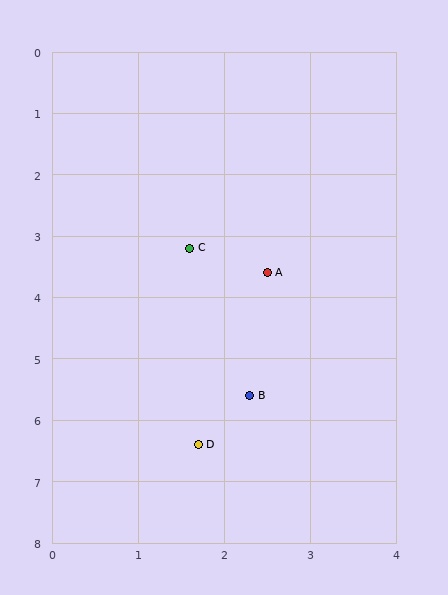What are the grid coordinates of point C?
Point C is at approximately (1.6, 3.2).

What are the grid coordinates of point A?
Point A is at approximately (2.5, 3.6).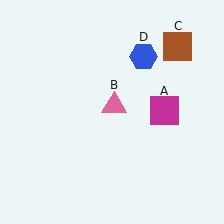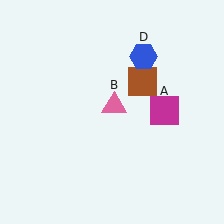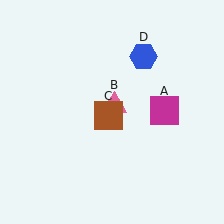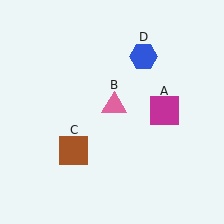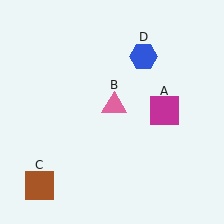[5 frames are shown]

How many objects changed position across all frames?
1 object changed position: brown square (object C).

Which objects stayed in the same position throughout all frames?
Magenta square (object A) and pink triangle (object B) and blue hexagon (object D) remained stationary.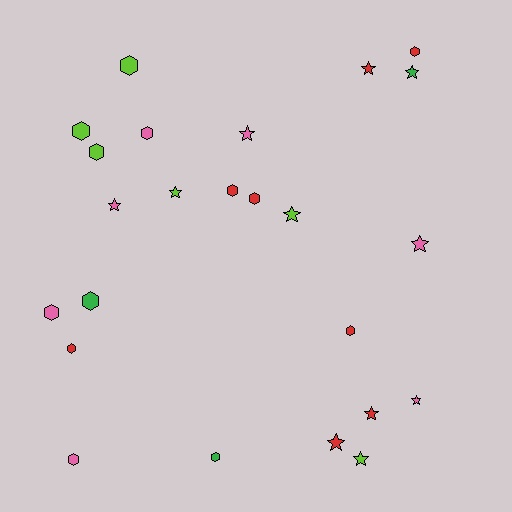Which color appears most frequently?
Red, with 8 objects.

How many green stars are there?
There is 1 green star.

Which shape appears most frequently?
Hexagon, with 13 objects.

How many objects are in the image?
There are 24 objects.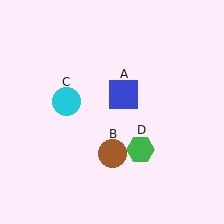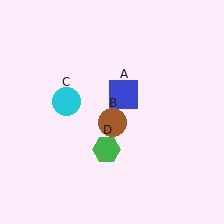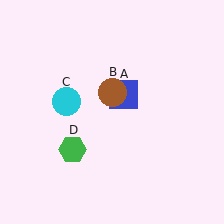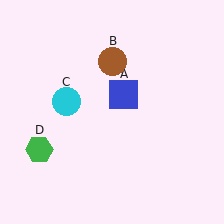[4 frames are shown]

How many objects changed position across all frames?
2 objects changed position: brown circle (object B), green hexagon (object D).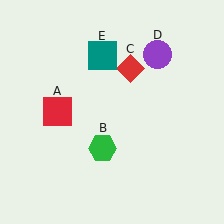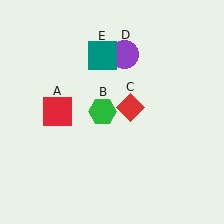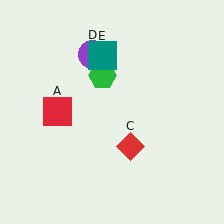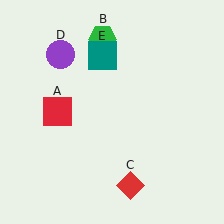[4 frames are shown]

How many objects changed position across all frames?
3 objects changed position: green hexagon (object B), red diamond (object C), purple circle (object D).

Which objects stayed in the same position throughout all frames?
Red square (object A) and teal square (object E) remained stationary.